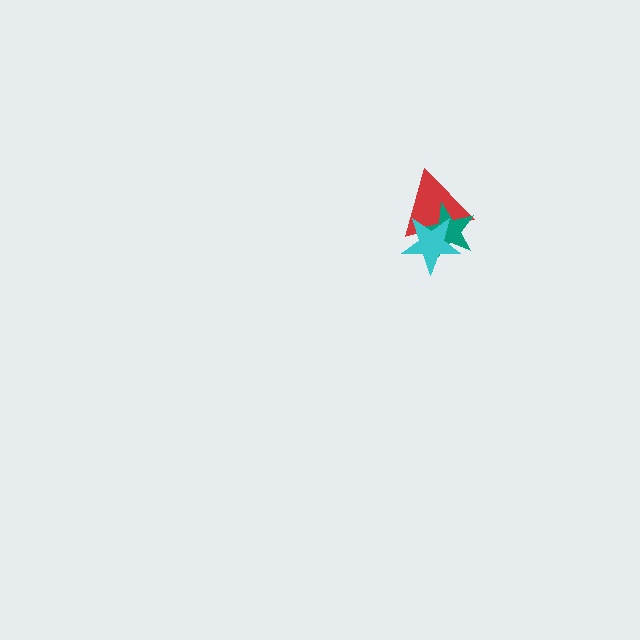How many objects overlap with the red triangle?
2 objects overlap with the red triangle.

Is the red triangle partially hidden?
Yes, it is partially covered by another shape.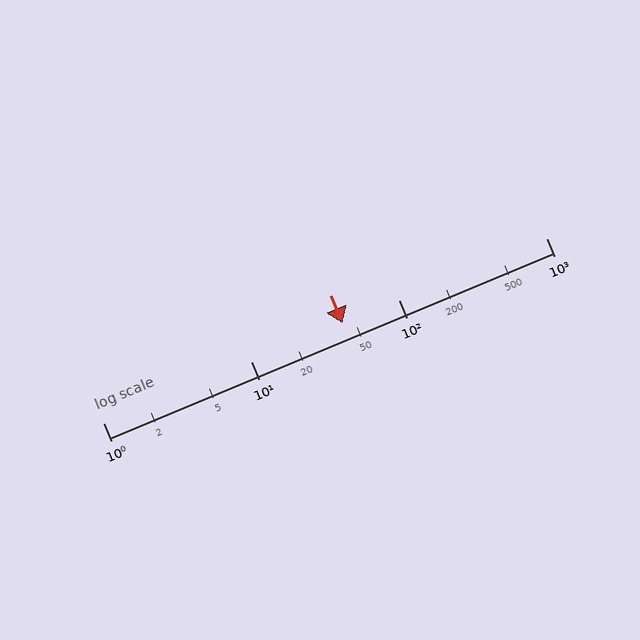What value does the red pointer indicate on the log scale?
The pointer indicates approximately 42.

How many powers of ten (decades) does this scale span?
The scale spans 3 decades, from 1 to 1000.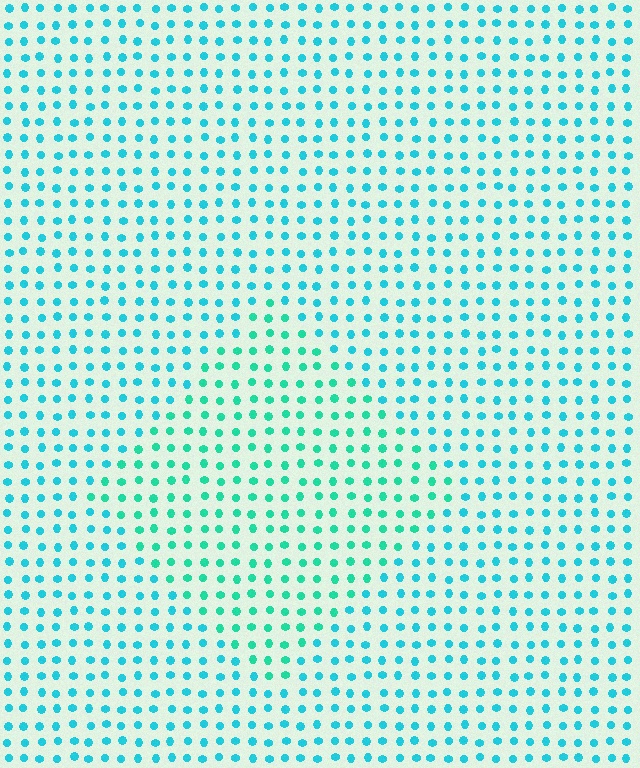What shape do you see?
I see a diamond.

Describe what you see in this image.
The image is filled with small cyan elements in a uniform arrangement. A diamond-shaped region is visible where the elements are tinted to a slightly different hue, forming a subtle color boundary.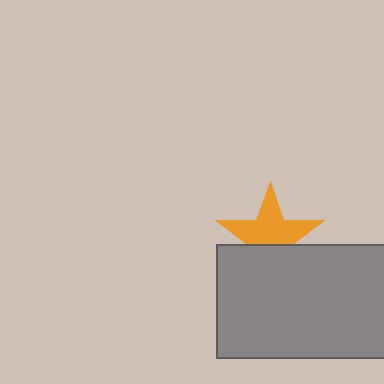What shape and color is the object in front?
The object in front is a gray rectangle.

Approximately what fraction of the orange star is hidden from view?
Roughly 38% of the orange star is hidden behind the gray rectangle.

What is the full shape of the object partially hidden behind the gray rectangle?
The partially hidden object is an orange star.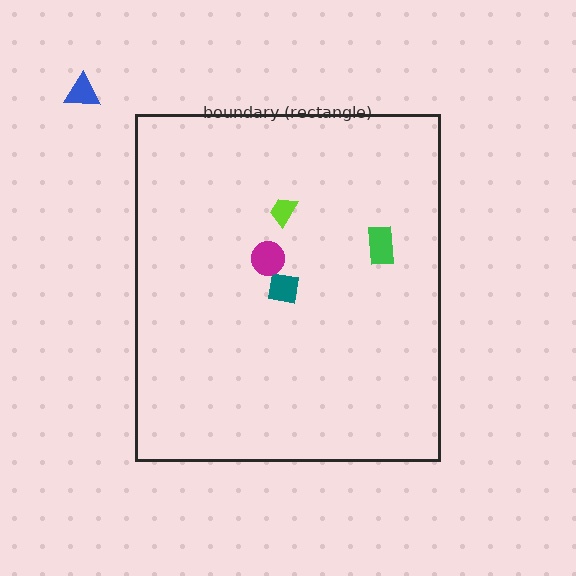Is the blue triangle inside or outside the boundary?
Outside.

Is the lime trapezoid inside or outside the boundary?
Inside.